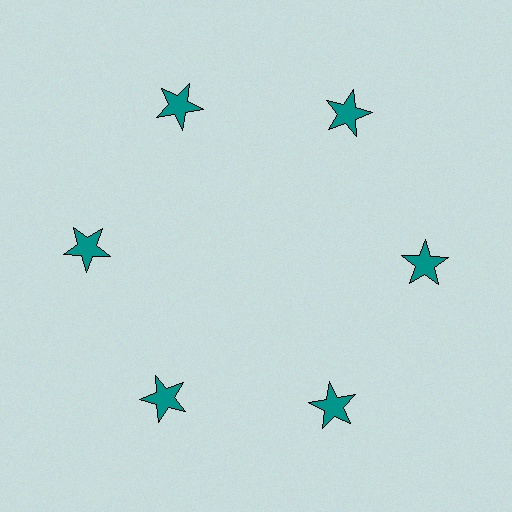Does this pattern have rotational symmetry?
Yes, this pattern has 6-fold rotational symmetry. It looks the same after rotating 60 degrees around the center.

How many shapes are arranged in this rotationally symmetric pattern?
There are 6 shapes, arranged in 6 groups of 1.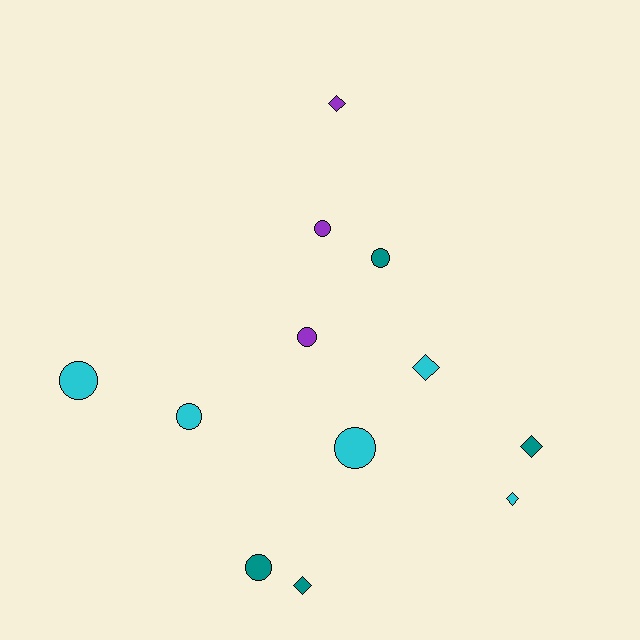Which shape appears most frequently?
Circle, with 7 objects.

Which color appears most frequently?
Cyan, with 5 objects.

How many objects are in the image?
There are 12 objects.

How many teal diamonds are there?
There are 2 teal diamonds.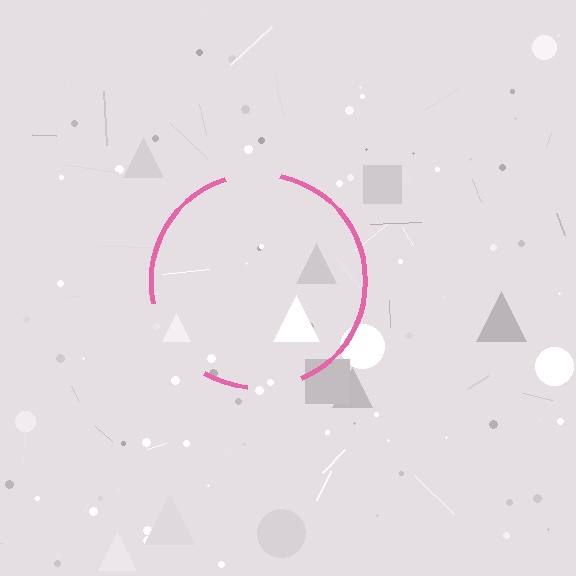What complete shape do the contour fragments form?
The contour fragments form a circle.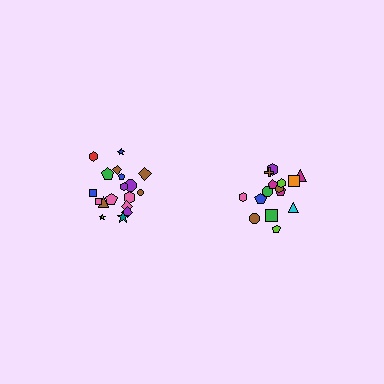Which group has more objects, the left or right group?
The left group.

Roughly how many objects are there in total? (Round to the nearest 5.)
Roughly 35 objects in total.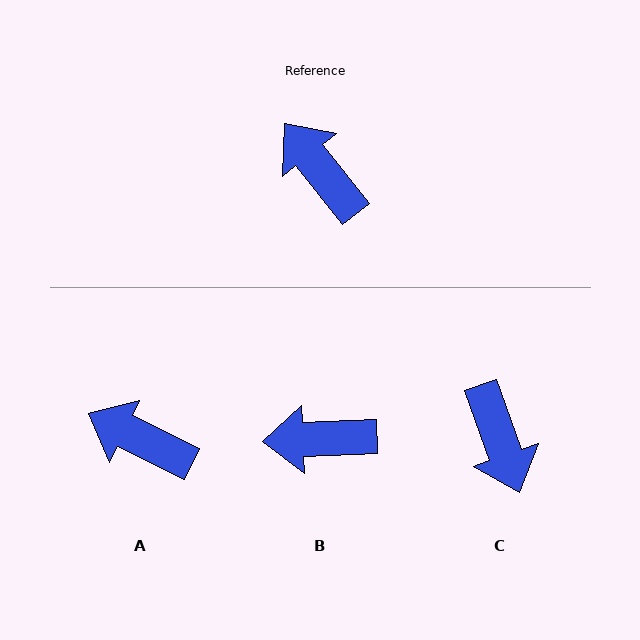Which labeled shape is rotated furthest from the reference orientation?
C, about 161 degrees away.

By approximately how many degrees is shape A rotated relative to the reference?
Approximately 26 degrees counter-clockwise.